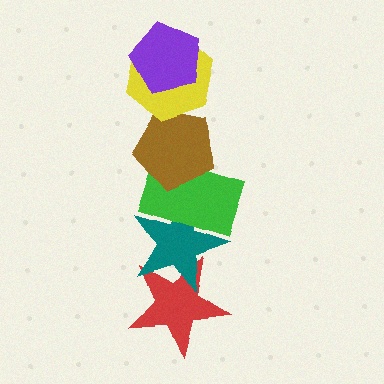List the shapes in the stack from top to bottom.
From top to bottom: the purple pentagon, the yellow hexagon, the brown pentagon, the green rectangle, the teal star, the red star.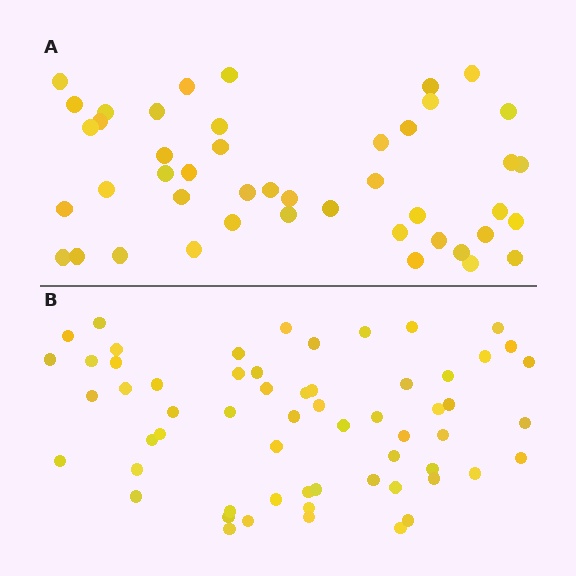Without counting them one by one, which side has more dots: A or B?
Region B (the bottom region) has more dots.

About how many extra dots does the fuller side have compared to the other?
Region B has approximately 15 more dots than region A.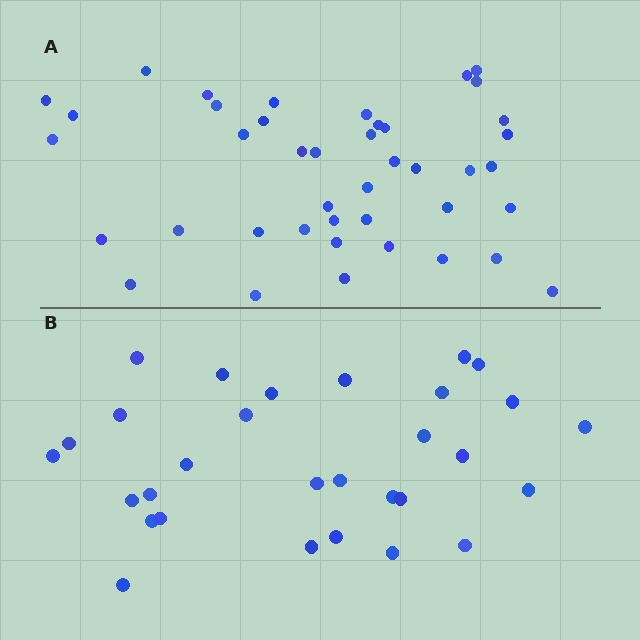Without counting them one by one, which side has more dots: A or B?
Region A (the top region) has more dots.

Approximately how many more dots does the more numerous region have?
Region A has roughly 12 or so more dots than region B.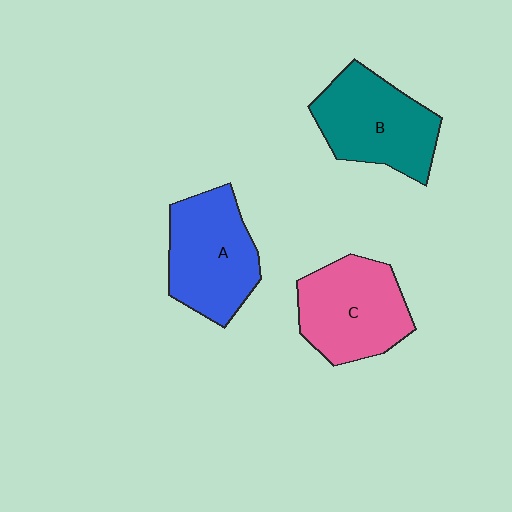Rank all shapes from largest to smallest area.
From largest to smallest: B (teal), C (pink), A (blue).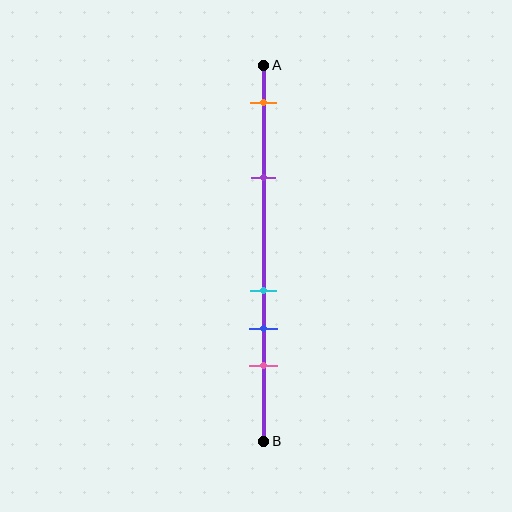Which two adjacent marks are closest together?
The cyan and blue marks are the closest adjacent pair.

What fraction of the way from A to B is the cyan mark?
The cyan mark is approximately 60% (0.6) of the way from A to B.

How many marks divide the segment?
There are 5 marks dividing the segment.